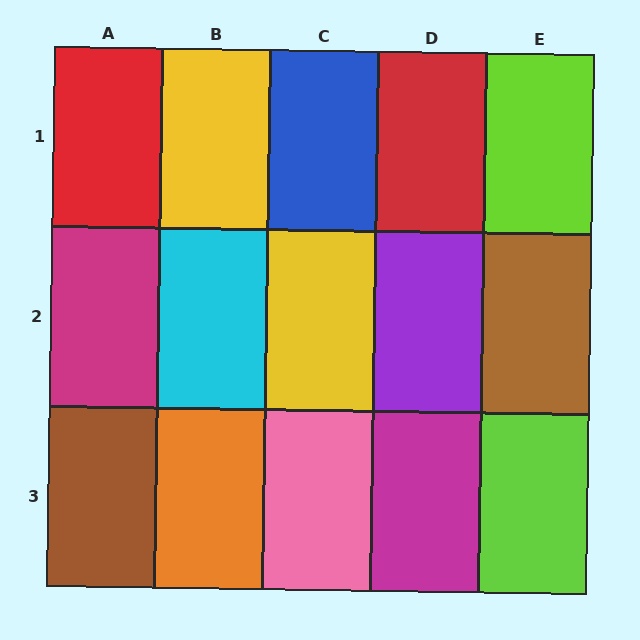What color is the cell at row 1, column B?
Yellow.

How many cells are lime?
2 cells are lime.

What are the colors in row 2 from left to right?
Magenta, cyan, yellow, purple, brown.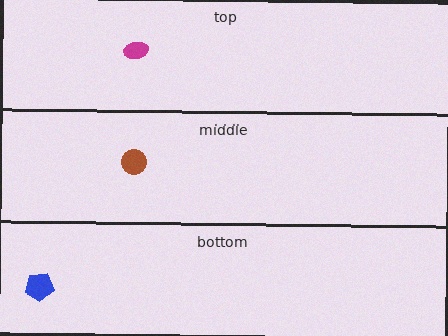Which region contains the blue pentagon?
The bottom region.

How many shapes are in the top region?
1.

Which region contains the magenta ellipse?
The top region.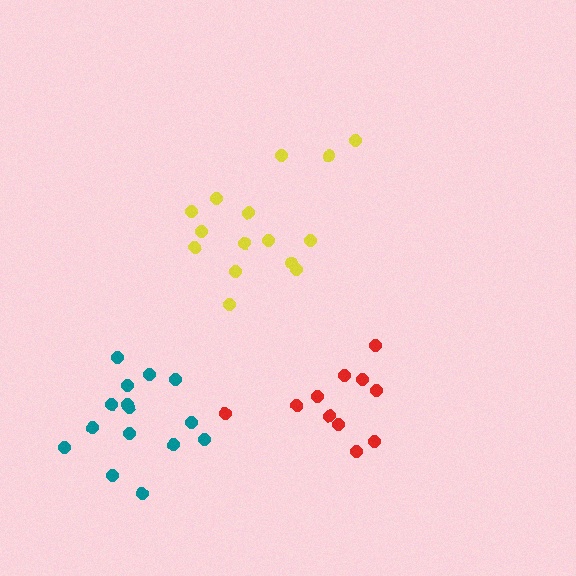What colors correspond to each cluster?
The clusters are colored: yellow, red, teal.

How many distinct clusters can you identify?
There are 3 distinct clusters.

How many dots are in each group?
Group 1: 15 dots, Group 2: 11 dots, Group 3: 15 dots (41 total).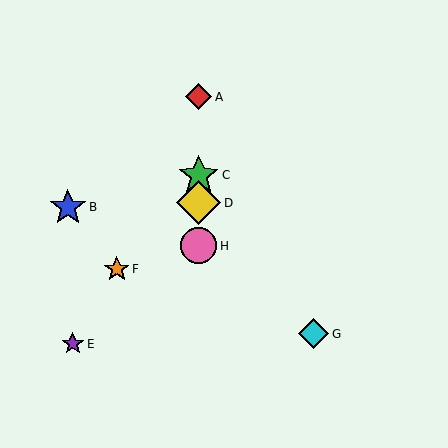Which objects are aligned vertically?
Objects A, C, D, H are aligned vertically.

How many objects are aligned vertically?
4 objects (A, C, D, H) are aligned vertically.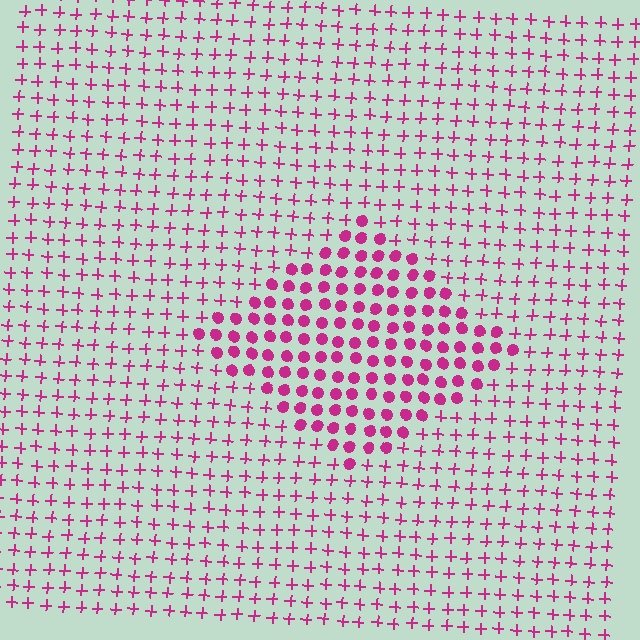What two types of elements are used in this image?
The image uses circles inside the diamond region and plus signs outside it.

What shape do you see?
I see a diamond.